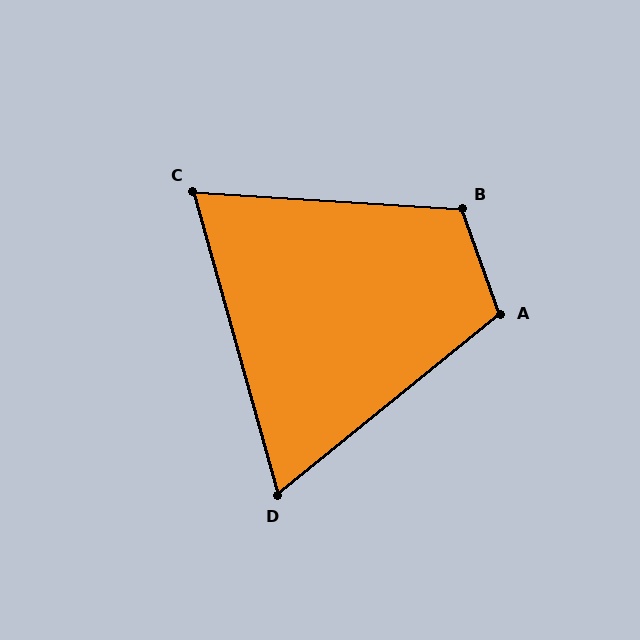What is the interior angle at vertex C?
Approximately 71 degrees (acute).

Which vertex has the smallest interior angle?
D, at approximately 67 degrees.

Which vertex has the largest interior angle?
B, at approximately 113 degrees.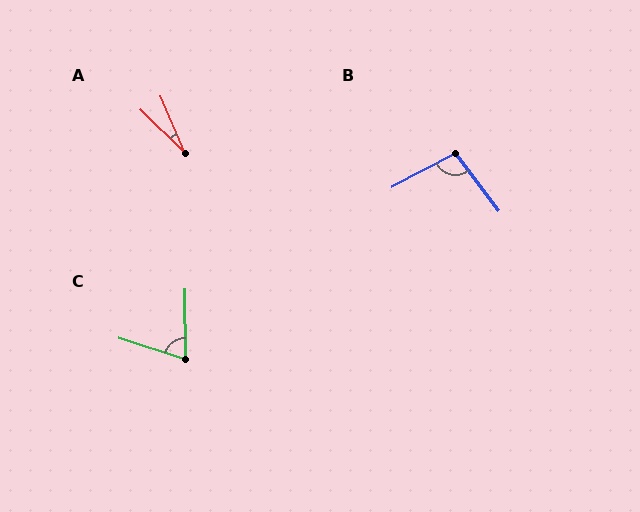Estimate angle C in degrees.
Approximately 72 degrees.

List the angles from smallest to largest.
A (22°), C (72°), B (99°).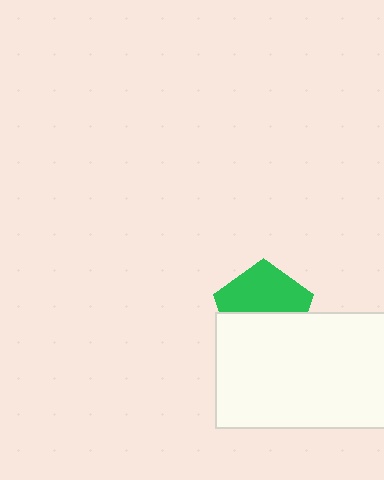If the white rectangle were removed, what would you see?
You would see the complete green pentagon.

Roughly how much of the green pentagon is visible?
About half of it is visible (roughly 52%).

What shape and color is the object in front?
The object in front is a white rectangle.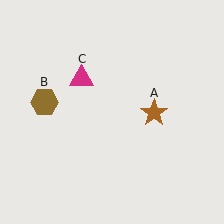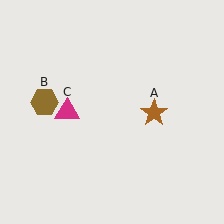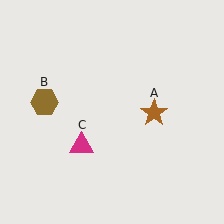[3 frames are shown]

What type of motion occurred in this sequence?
The magenta triangle (object C) rotated counterclockwise around the center of the scene.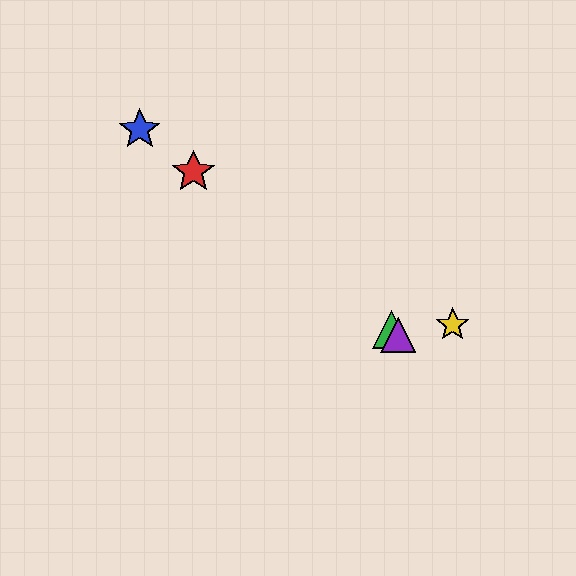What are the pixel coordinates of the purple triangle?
The purple triangle is at (398, 335).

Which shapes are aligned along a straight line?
The red star, the blue star, the green triangle, the purple triangle are aligned along a straight line.